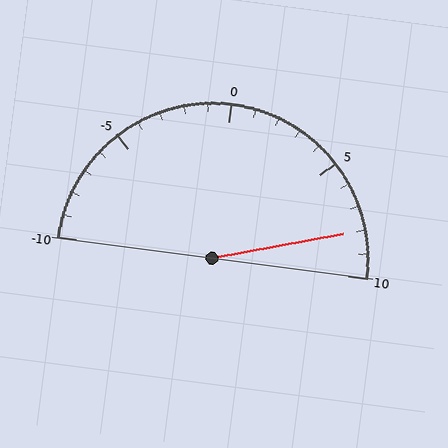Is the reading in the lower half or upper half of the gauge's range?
The reading is in the upper half of the range (-10 to 10).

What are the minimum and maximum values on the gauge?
The gauge ranges from -10 to 10.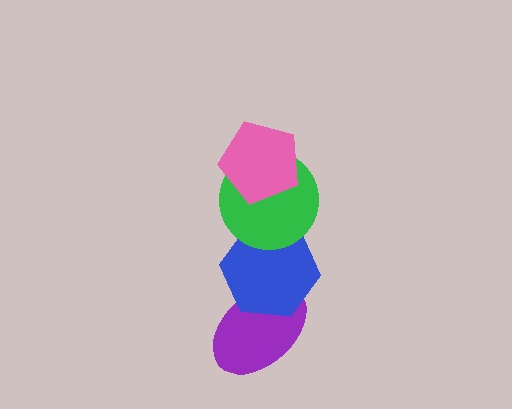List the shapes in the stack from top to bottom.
From top to bottom: the pink pentagon, the green circle, the blue hexagon, the purple ellipse.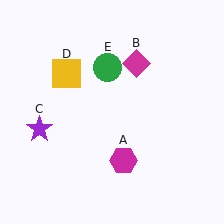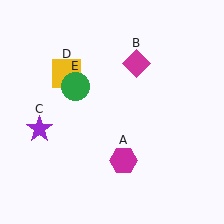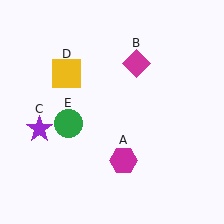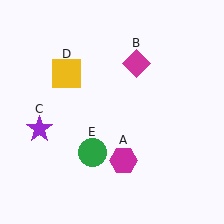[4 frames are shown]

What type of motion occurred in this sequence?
The green circle (object E) rotated counterclockwise around the center of the scene.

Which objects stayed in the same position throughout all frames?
Magenta hexagon (object A) and magenta diamond (object B) and purple star (object C) and yellow square (object D) remained stationary.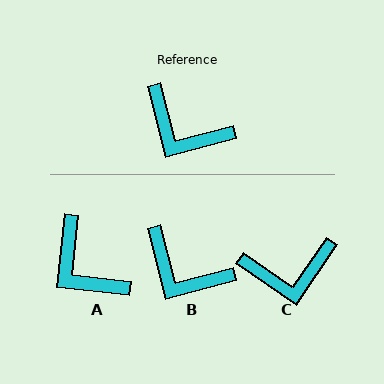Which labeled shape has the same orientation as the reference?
B.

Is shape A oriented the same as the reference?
No, it is off by about 21 degrees.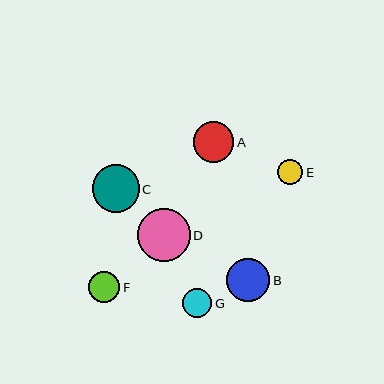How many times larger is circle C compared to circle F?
Circle C is approximately 1.5 times the size of circle F.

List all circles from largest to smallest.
From largest to smallest: D, C, B, A, F, G, E.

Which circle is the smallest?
Circle E is the smallest with a size of approximately 25 pixels.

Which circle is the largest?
Circle D is the largest with a size of approximately 52 pixels.